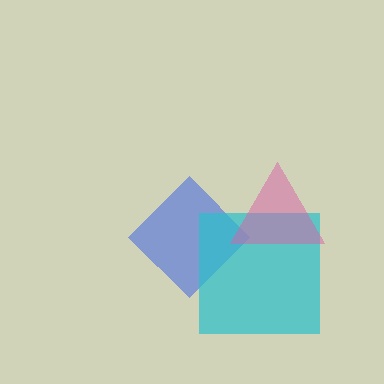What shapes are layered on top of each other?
The layered shapes are: a blue diamond, a cyan square, a pink triangle.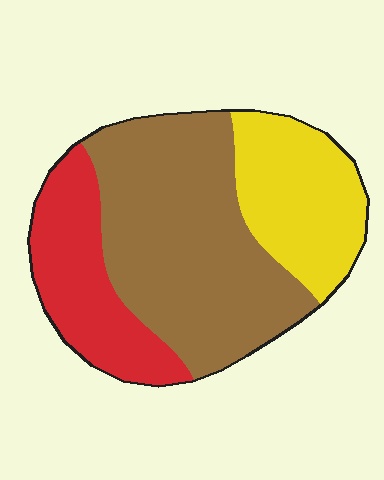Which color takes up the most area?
Brown, at roughly 50%.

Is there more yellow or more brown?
Brown.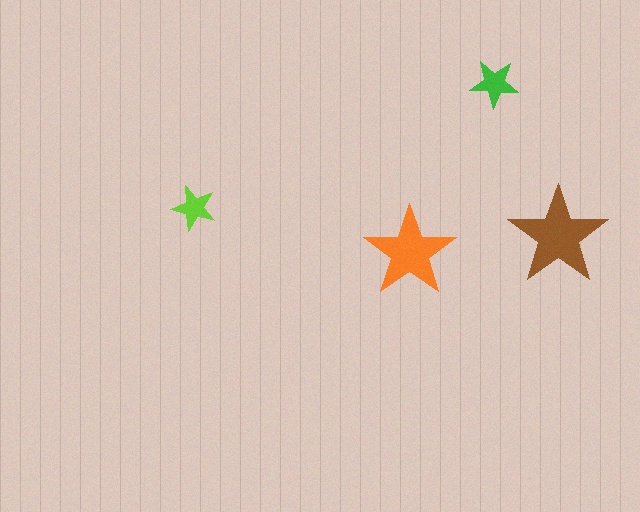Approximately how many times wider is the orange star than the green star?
About 2 times wider.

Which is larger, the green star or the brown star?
The brown one.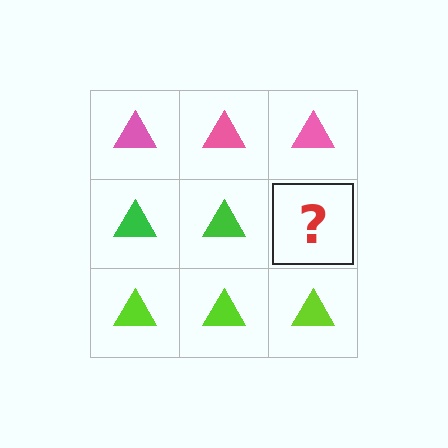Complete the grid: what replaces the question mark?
The question mark should be replaced with a green triangle.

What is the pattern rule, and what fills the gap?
The rule is that each row has a consistent color. The gap should be filled with a green triangle.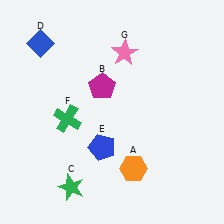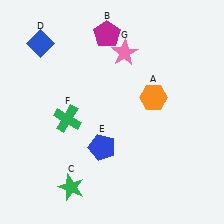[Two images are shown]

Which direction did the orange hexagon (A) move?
The orange hexagon (A) moved up.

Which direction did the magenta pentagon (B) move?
The magenta pentagon (B) moved up.